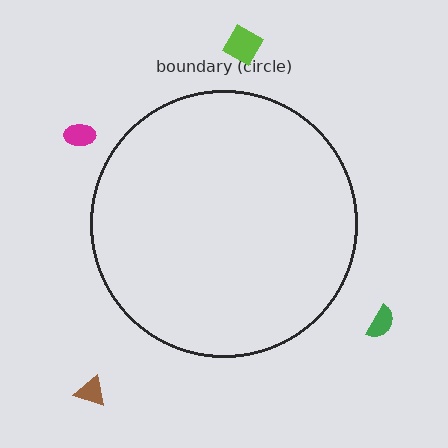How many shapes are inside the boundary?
0 inside, 4 outside.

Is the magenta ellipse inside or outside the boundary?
Outside.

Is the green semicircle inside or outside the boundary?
Outside.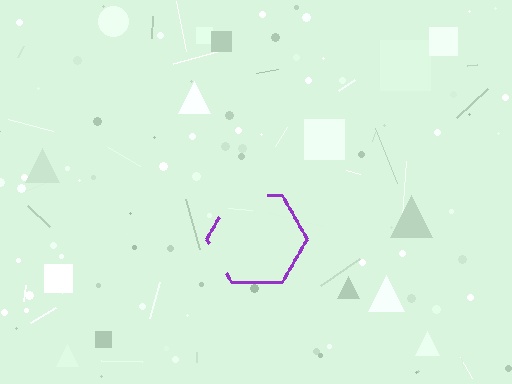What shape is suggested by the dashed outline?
The dashed outline suggests a hexagon.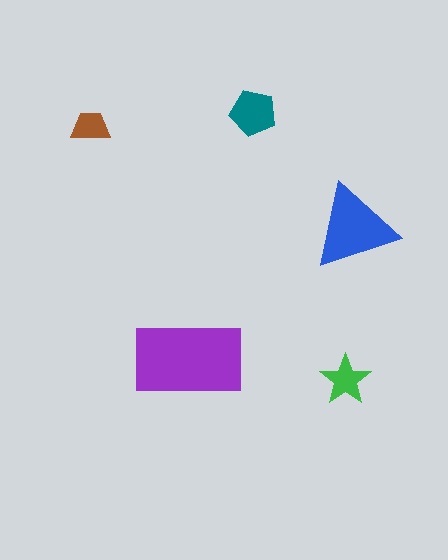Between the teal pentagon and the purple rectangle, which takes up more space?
The purple rectangle.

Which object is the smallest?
The brown trapezoid.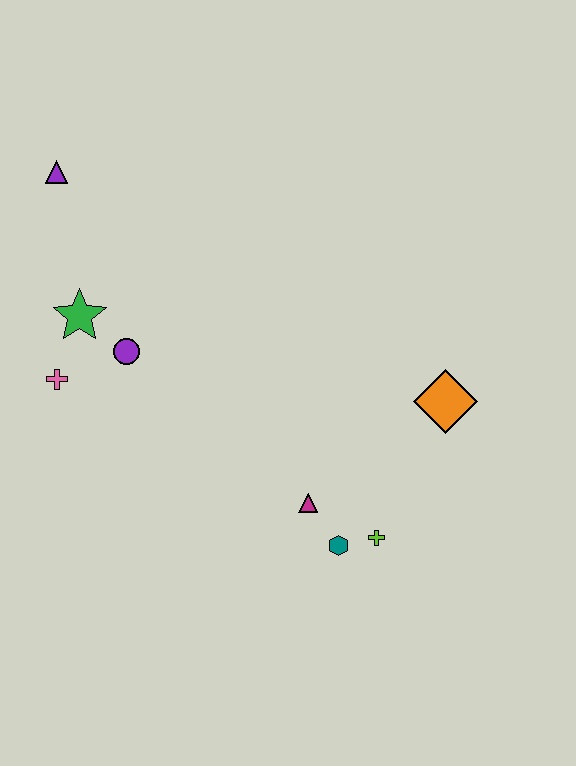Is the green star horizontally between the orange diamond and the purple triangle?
Yes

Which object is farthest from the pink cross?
The orange diamond is farthest from the pink cross.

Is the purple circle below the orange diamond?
No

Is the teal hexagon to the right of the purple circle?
Yes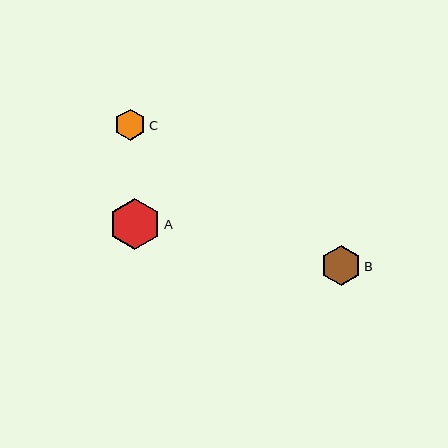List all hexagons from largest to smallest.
From largest to smallest: A, B, C.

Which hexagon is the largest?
Hexagon A is the largest with a size of approximately 51 pixels.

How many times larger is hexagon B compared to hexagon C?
Hexagon B is approximately 1.3 times the size of hexagon C.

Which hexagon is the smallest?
Hexagon C is the smallest with a size of approximately 31 pixels.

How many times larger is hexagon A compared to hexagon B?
Hexagon A is approximately 1.3 times the size of hexagon B.